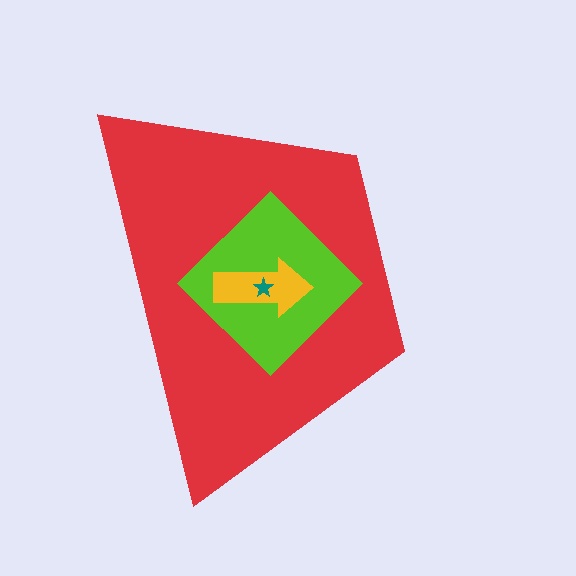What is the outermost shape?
The red trapezoid.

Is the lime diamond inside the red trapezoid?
Yes.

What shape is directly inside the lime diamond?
The yellow arrow.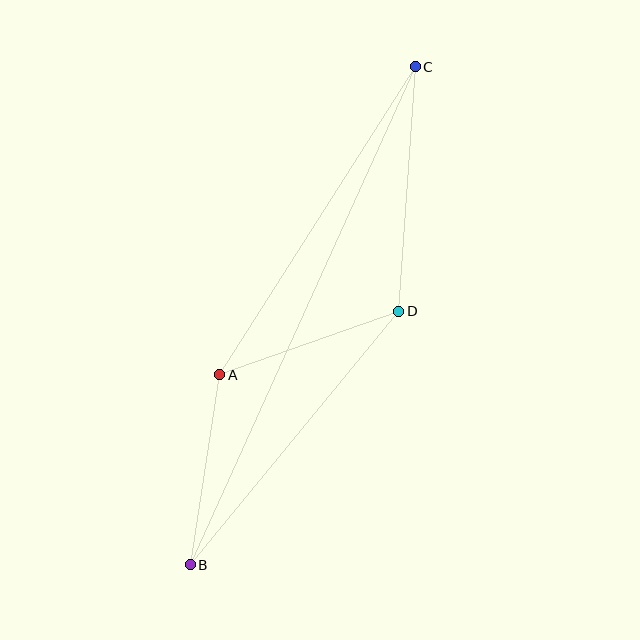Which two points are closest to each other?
Points A and D are closest to each other.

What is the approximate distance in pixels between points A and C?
The distance between A and C is approximately 365 pixels.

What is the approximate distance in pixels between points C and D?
The distance between C and D is approximately 245 pixels.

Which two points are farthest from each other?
Points B and C are farthest from each other.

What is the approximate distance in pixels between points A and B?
The distance between A and B is approximately 192 pixels.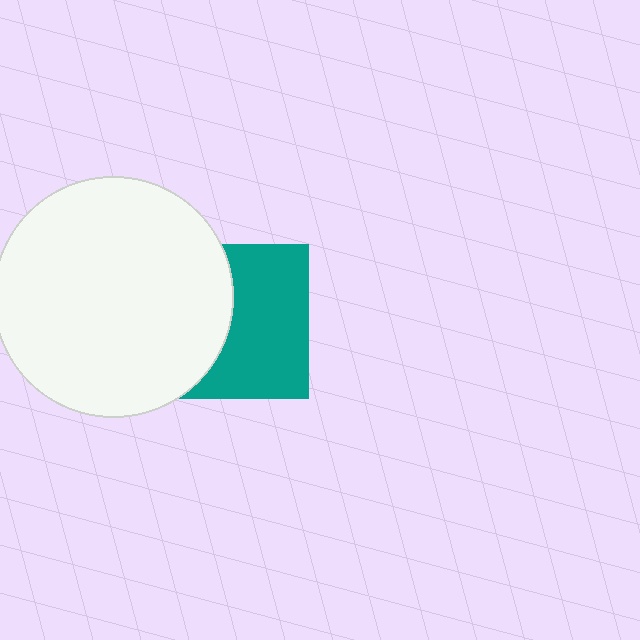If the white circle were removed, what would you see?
You would see the complete teal square.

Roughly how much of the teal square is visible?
About half of it is visible (roughly 56%).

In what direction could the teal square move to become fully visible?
The teal square could move right. That would shift it out from behind the white circle entirely.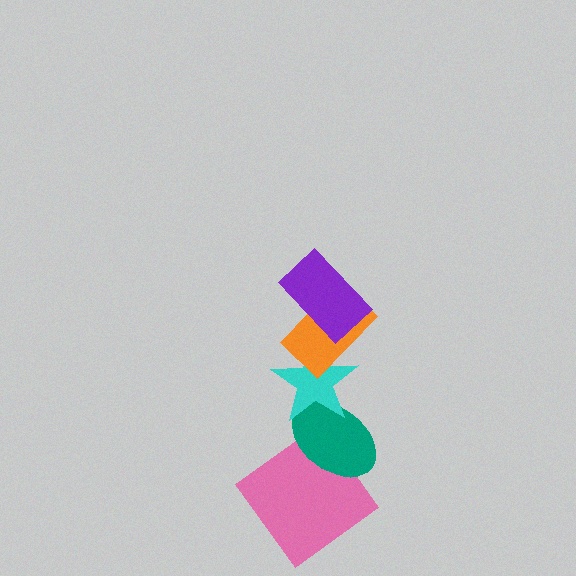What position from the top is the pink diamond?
The pink diamond is 5th from the top.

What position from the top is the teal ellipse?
The teal ellipse is 4th from the top.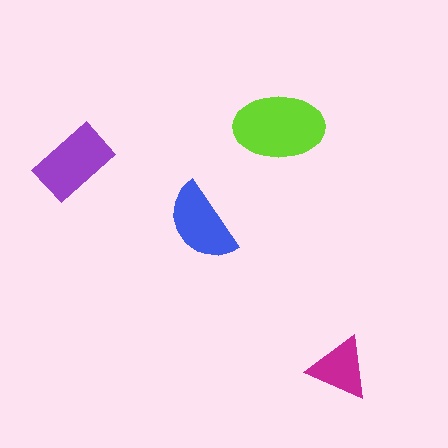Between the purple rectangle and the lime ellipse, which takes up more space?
The lime ellipse.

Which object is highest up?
The lime ellipse is topmost.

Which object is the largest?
The lime ellipse.